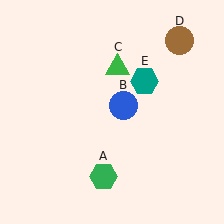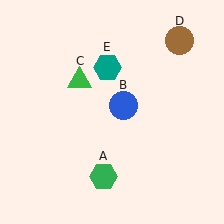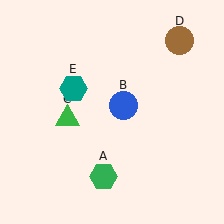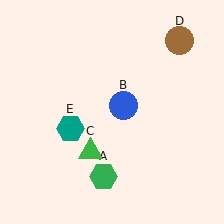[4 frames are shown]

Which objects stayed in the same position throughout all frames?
Green hexagon (object A) and blue circle (object B) and brown circle (object D) remained stationary.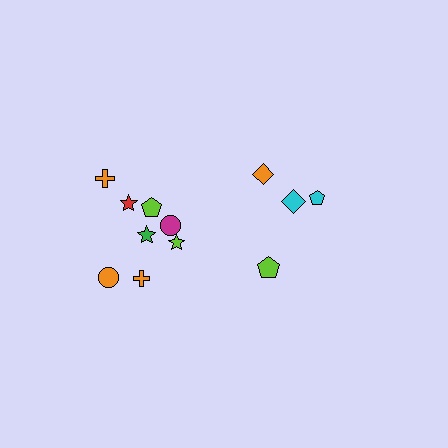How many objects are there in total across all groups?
There are 12 objects.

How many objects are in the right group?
There are 4 objects.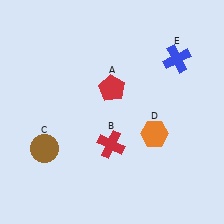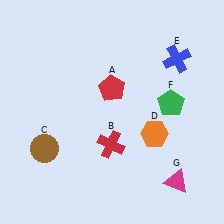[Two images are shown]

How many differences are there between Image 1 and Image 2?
There are 2 differences between the two images.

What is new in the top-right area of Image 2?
A green pentagon (F) was added in the top-right area of Image 2.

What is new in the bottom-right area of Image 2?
A magenta triangle (G) was added in the bottom-right area of Image 2.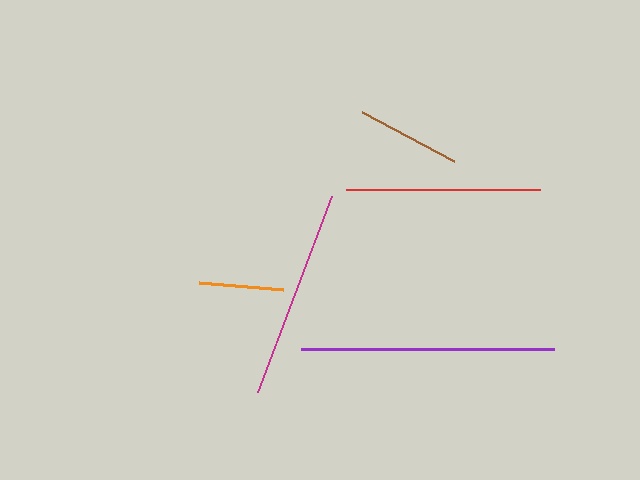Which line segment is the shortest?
The orange line is the shortest at approximately 84 pixels.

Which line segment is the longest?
The purple line is the longest at approximately 253 pixels.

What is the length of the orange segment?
The orange segment is approximately 84 pixels long.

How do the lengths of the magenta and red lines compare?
The magenta and red lines are approximately the same length.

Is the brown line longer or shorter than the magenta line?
The magenta line is longer than the brown line.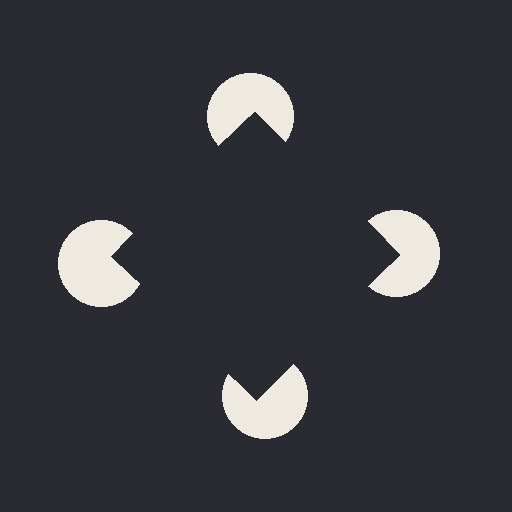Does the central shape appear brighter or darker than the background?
It typically appears slightly darker than the background, even though no actual brightness change is drawn.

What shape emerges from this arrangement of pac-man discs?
An illusory square — its edges are inferred from the aligned wedge cuts in the pac-man discs, not physically drawn.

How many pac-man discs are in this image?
There are 4 — one at each vertex of the illusory square.